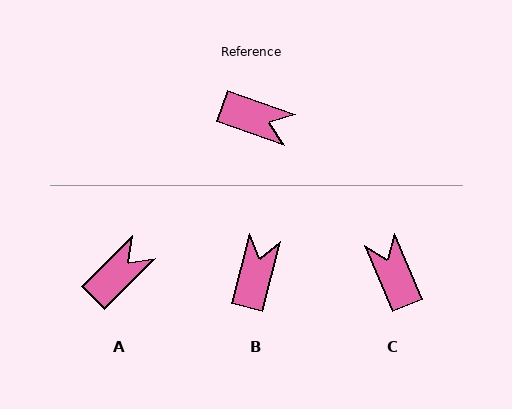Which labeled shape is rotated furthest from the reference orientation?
C, about 132 degrees away.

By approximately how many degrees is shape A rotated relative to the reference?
Approximately 64 degrees counter-clockwise.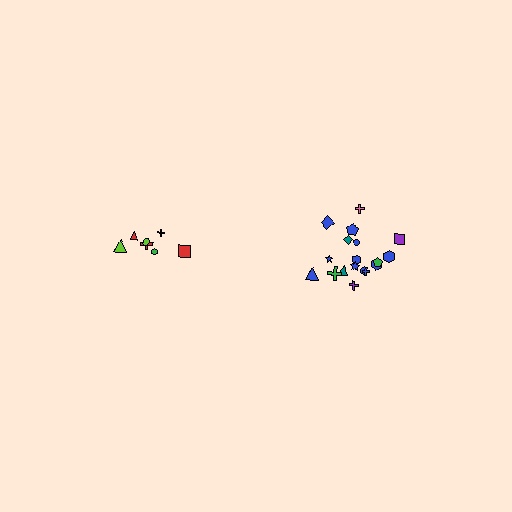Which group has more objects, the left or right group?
The right group.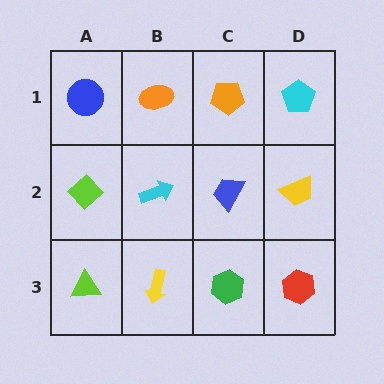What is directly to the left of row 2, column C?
A cyan arrow.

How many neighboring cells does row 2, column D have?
3.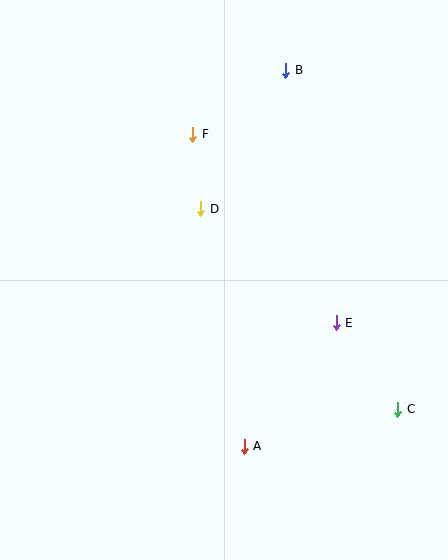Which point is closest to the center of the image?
Point D at (201, 209) is closest to the center.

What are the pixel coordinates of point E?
Point E is at (336, 323).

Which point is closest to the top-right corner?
Point B is closest to the top-right corner.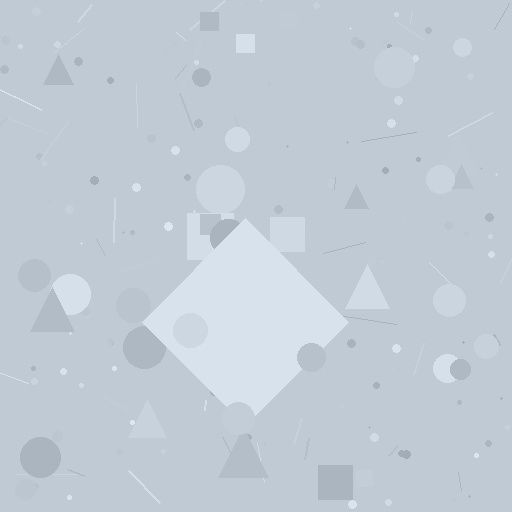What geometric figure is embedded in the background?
A diamond is embedded in the background.